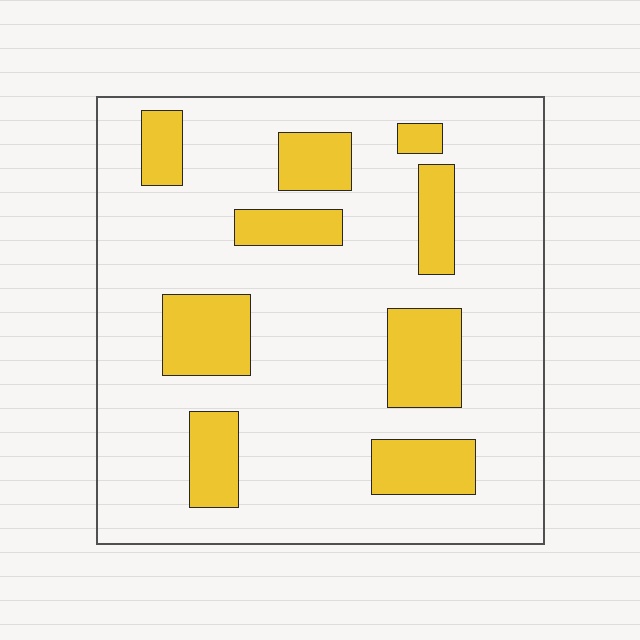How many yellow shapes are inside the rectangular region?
9.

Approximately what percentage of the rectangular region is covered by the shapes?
Approximately 20%.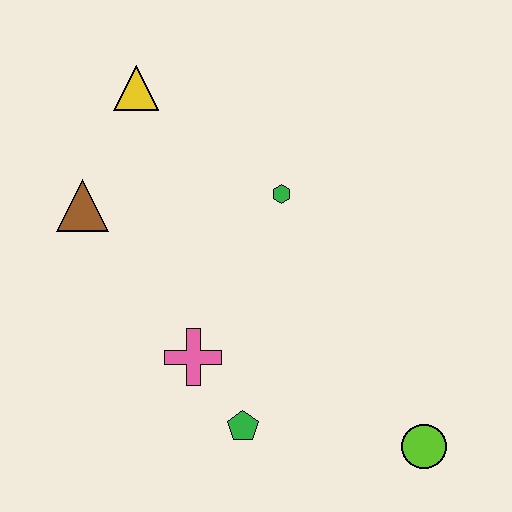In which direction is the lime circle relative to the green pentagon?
The lime circle is to the right of the green pentagon.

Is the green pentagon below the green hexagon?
Yes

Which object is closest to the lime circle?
The green pentagon is closest to the lime circle.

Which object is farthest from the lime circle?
The yellow triangle is farthest from the lime circle.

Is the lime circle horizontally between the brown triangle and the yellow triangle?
No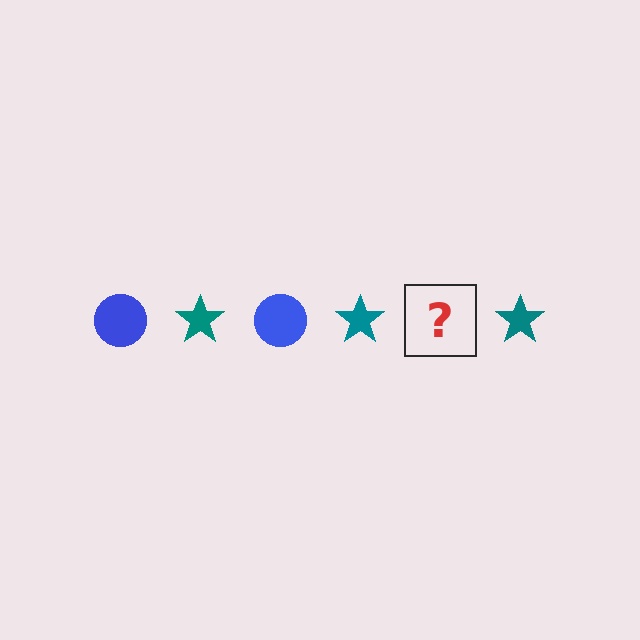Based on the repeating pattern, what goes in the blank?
The blank should be a blue circle.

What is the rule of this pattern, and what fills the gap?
The rule is that the pattern alternates between blue circle and teal star. The gap should be filled with a blue circle.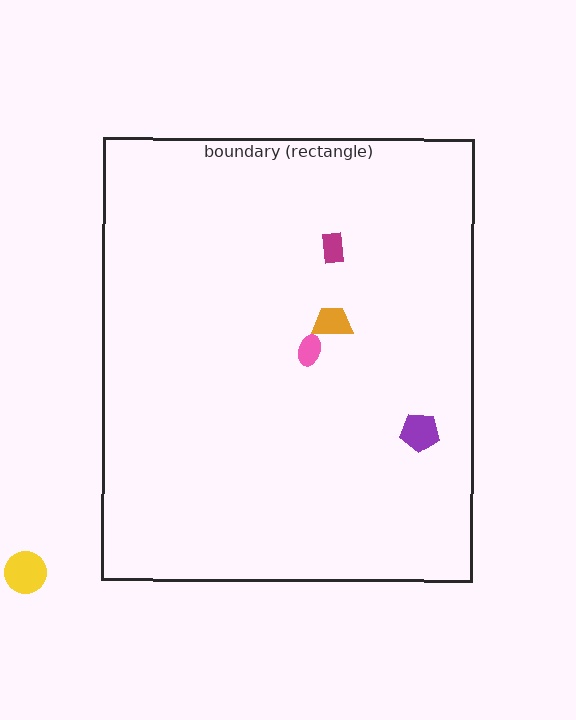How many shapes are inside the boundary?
4 inside, 1 outside.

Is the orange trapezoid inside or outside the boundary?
Inside.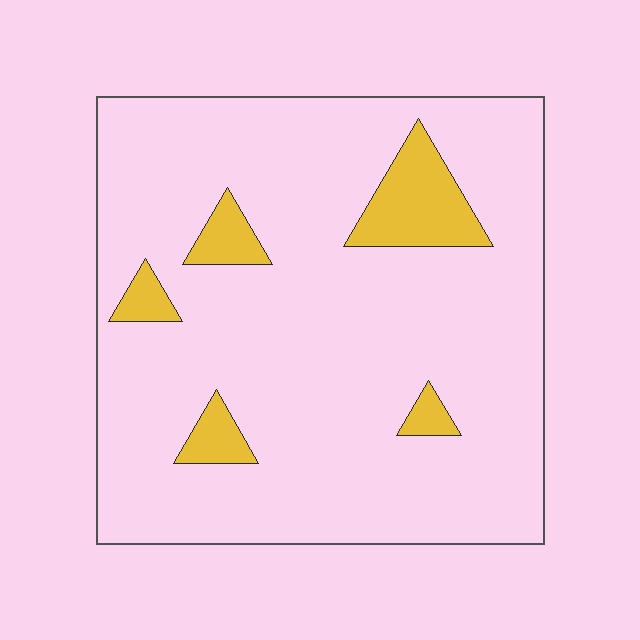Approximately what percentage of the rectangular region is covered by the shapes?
Approximately 10%.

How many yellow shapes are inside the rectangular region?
5.